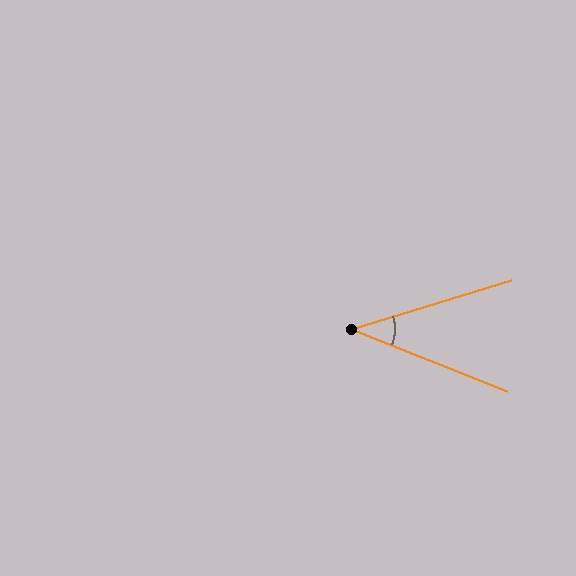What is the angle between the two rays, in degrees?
Approximately 39 degrees.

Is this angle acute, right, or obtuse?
It is acute.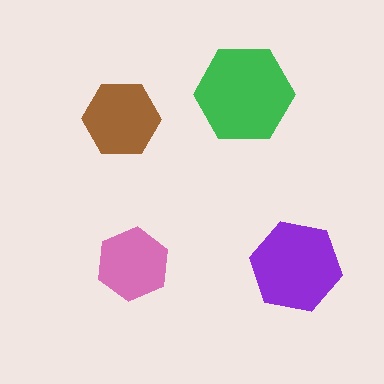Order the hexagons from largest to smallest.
the green one, the purple one, the brown one, the pink one.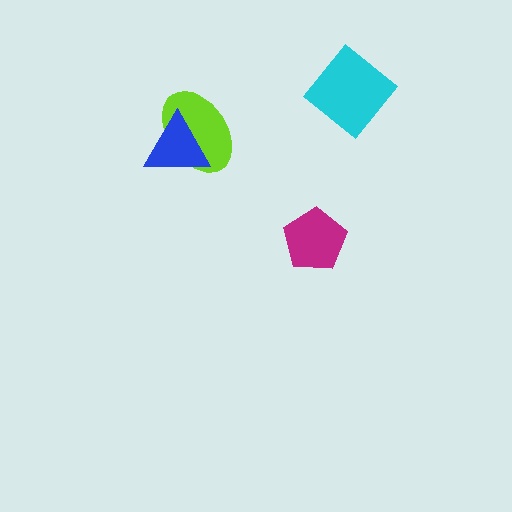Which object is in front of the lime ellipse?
The blue triangle is in front of the lime ellipse.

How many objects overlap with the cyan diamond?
0 objects overlap with the cyan diamond.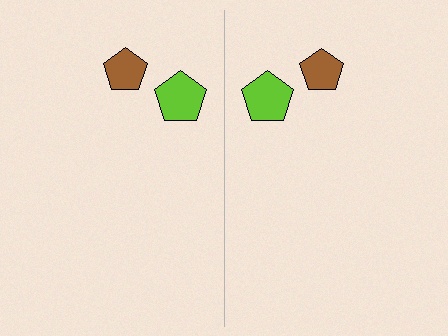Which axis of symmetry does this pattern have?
The pattern has a vertical axis of symmetry running through the center of the image.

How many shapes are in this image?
There are 4 shapes in this image.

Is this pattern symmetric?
Yes, this pattern has bilateral (reflection) symmetry.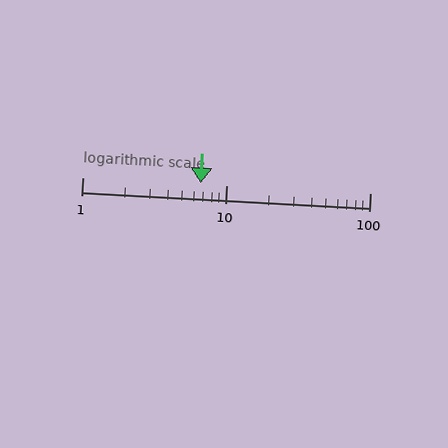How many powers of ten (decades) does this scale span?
The scale spans 2 decades, from 1 to 100.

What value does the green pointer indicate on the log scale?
The pointer indicates approximately 6.6.